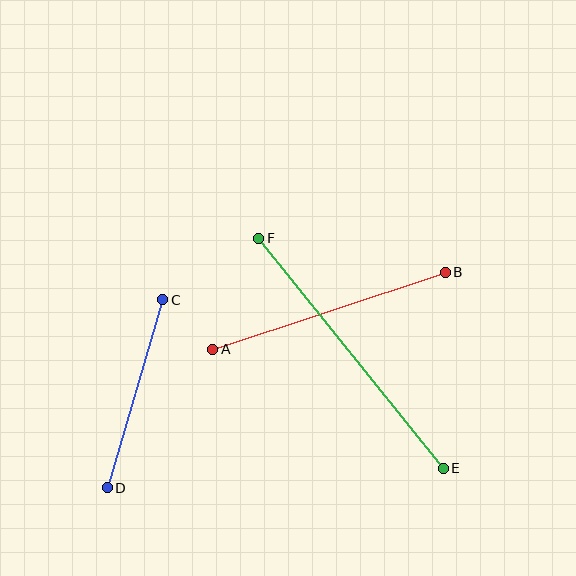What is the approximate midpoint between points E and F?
The midpoint is at approximately (351, 353) pixels.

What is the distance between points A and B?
The distance is approximately 245 pixels.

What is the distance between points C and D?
The distance is approximately 196 pixels.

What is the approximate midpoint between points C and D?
The midpoint is at approximately (135, 394) pixels.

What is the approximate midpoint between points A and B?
The midpoint is at approximately (329, 311) pixels.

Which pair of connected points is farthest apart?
Points E and F are farthest apart.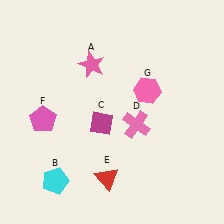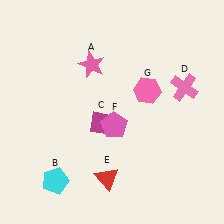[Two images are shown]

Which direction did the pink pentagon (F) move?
The pink pentagon (F) moved right.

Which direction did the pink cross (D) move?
The pink cross (D) moved right.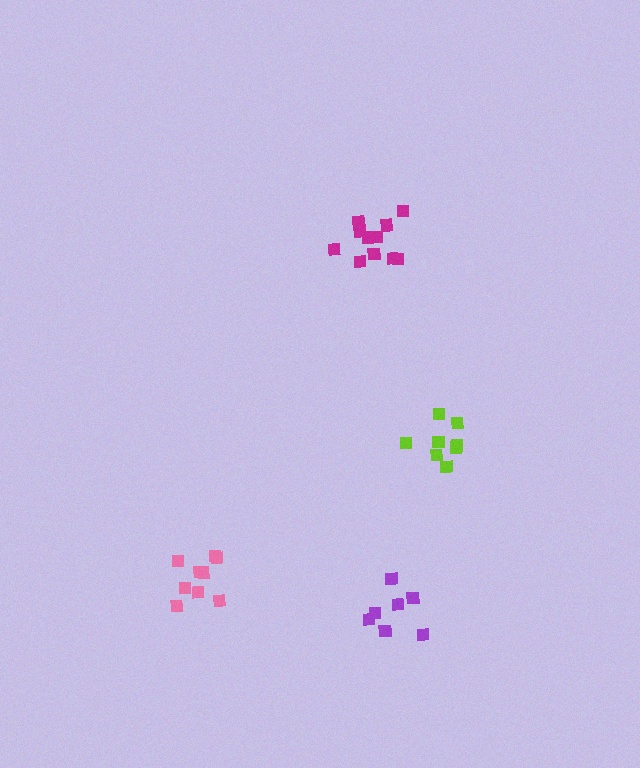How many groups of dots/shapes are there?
There are 4 groups.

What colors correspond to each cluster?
The clusters are colored: lime, pink, purple, magenta.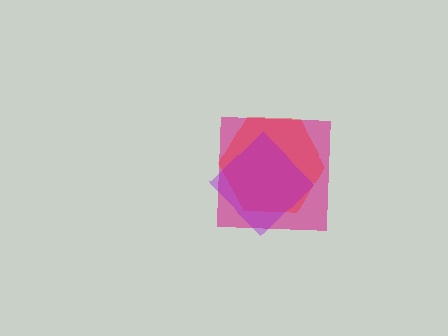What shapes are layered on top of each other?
The layered shapes are: a magenta square, a red hexagon, a purple diamond.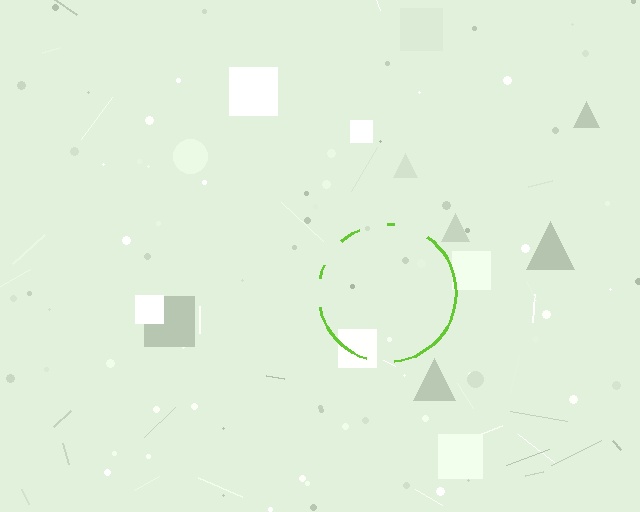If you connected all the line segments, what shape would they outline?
They would outline a circle.